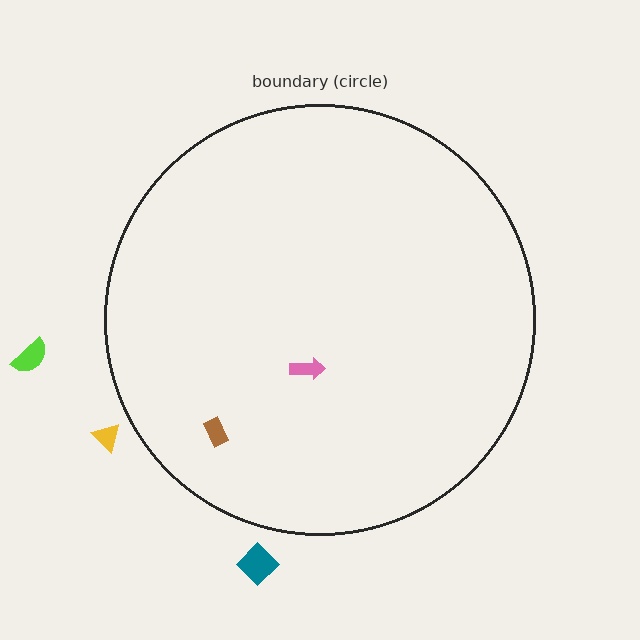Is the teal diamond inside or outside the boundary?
Outside.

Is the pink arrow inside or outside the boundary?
Inside.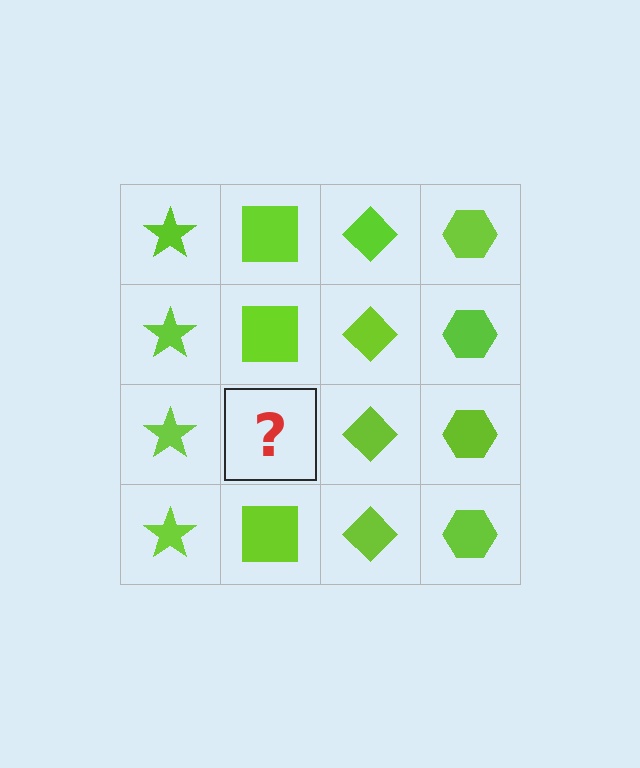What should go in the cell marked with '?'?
The missing cell should contain a lime square.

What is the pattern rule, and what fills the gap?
The rule is that each column has a consistent shape. The gap should be filled with a lime square.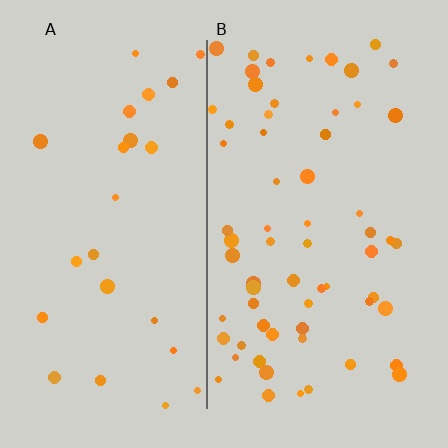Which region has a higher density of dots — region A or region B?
B (the right).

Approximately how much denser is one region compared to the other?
Approximately 2.5× — region B over region A.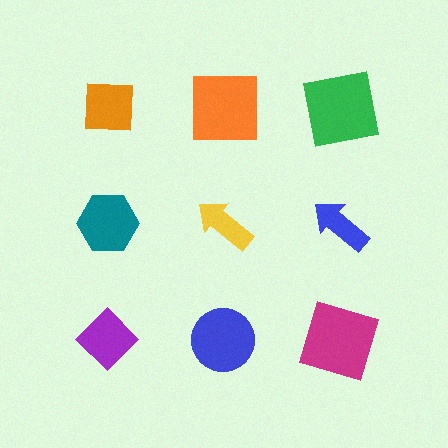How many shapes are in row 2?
3 shapes.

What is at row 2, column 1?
A teal hexagon.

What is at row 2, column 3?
A blue arrow.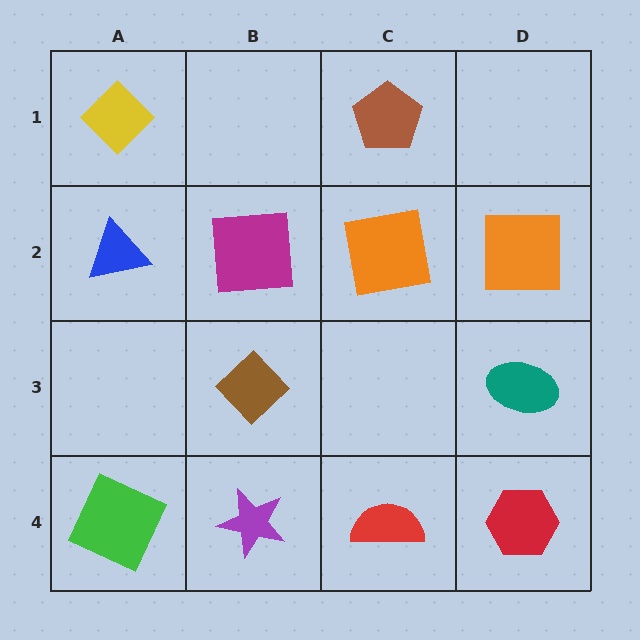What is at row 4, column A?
A green square.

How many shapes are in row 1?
2 shapes.